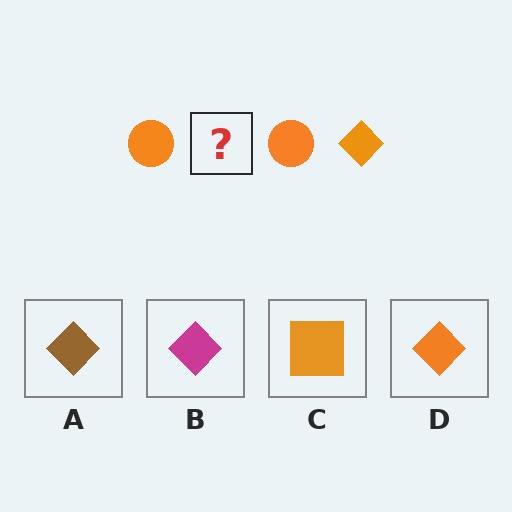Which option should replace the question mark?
Option D.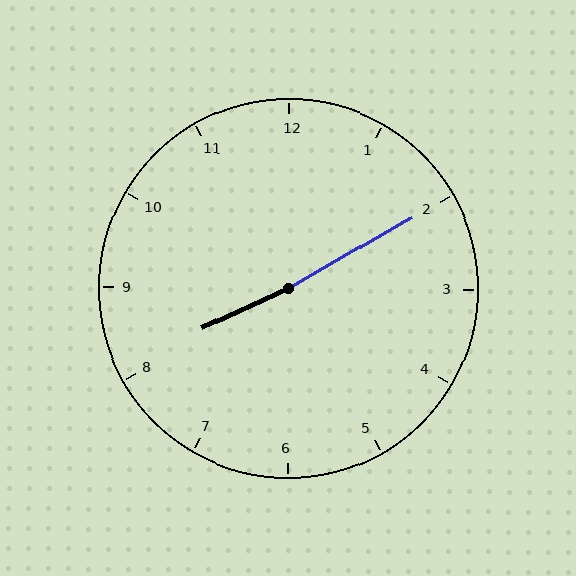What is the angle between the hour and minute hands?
Approximately 175 degrees.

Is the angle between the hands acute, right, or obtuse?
It is obtuse.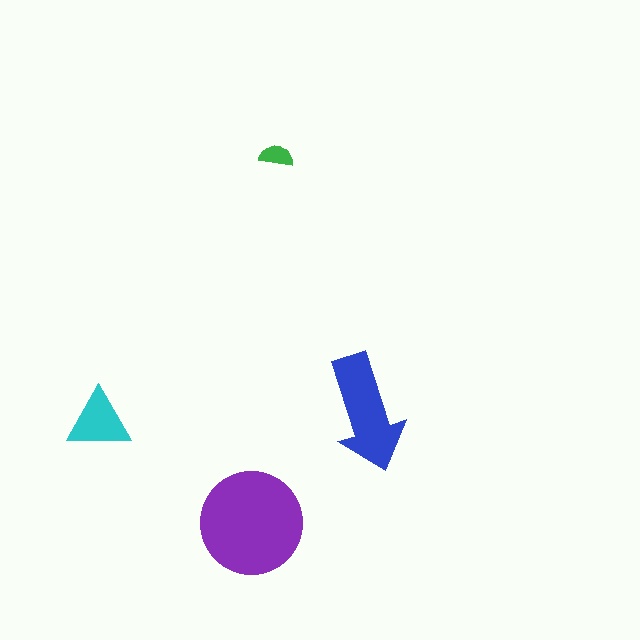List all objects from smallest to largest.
The green semicircle, the cyan triangle, the blue arrow, the purple circle.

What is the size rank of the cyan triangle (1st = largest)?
3rd.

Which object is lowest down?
The purple circle is bottommost.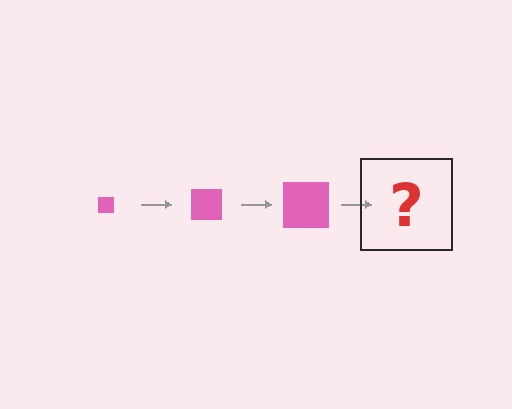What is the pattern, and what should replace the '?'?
The pattern is that the square gets progressively larger each step. The '?' should be a pink square, larger than the previous one.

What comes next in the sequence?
The next element should be a pink square, larger than the previous one.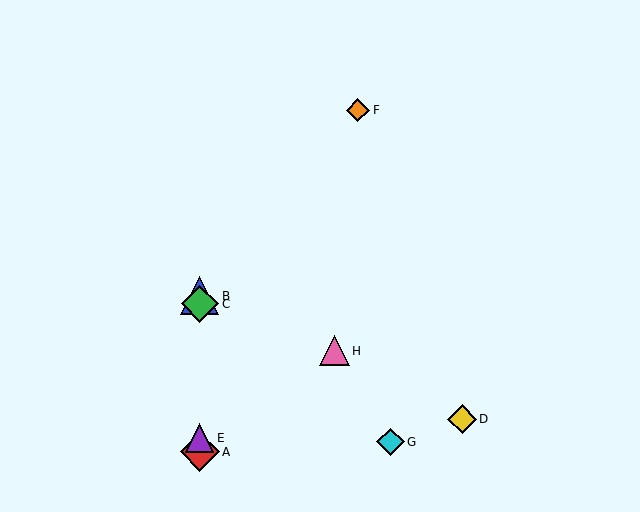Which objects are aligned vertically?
Objects A, B, C, E are aligned vertically.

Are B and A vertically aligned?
Yes, both are at x≈200.